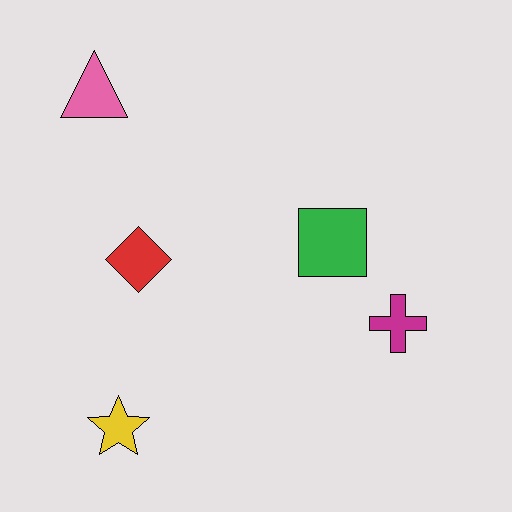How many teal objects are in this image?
There are no teal objects.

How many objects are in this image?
There are 5 objects.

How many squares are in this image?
There is 1 square.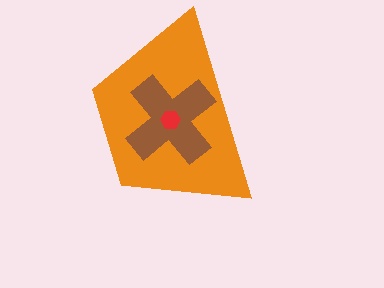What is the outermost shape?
The orange trapezoid.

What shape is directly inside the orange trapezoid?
The brown cross.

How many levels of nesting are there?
3.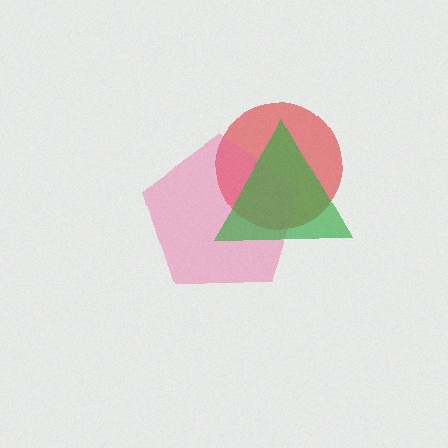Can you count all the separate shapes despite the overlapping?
Yes, there are 3 separate shapes.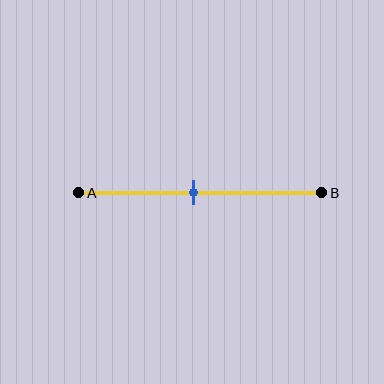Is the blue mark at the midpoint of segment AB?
Yes, the mark is approximately at the midpoint.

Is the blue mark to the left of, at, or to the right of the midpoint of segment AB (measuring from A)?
The blue mark is approximately at the midpoint of segment AB.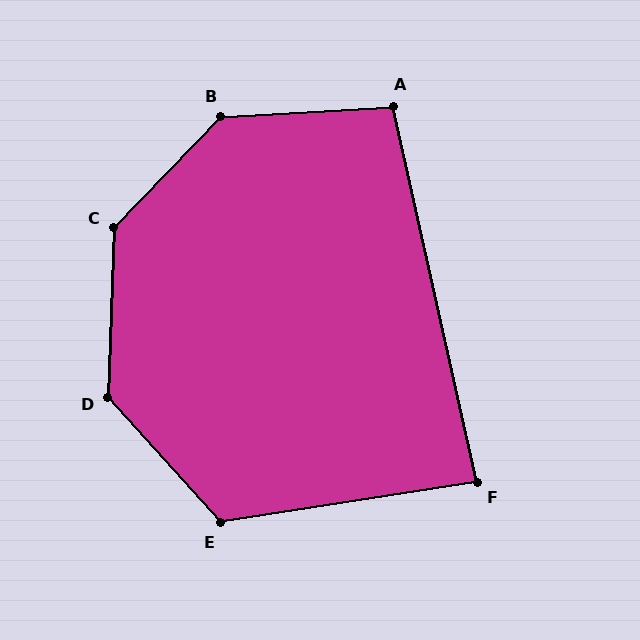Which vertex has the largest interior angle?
C, at approximately 138 degrees.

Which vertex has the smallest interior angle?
F, at approximately 86 degrees.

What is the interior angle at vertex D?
Approximately 136 degrees (obtuse).